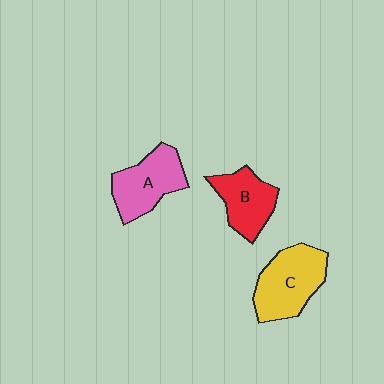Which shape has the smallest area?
Shape B (red).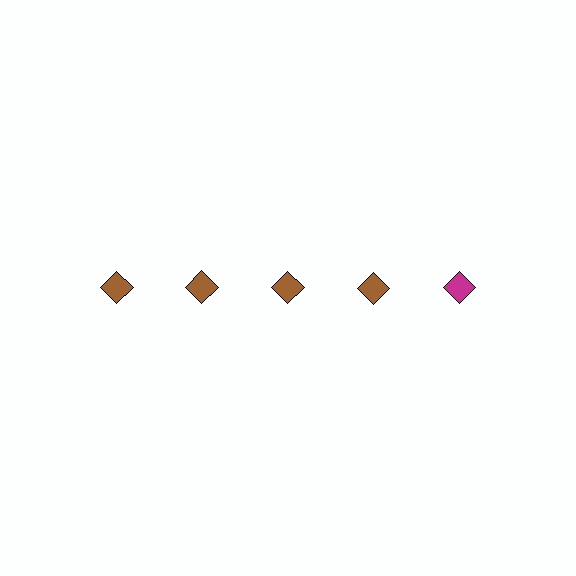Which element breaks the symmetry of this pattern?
The magenta diamond in the top row, rightmost column breaks the symmetry. All other shapes are brown diamonds.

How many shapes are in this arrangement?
There are 5 shapes arranged in a grid pattern.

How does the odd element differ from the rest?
It has a different color: magenta instead of brown.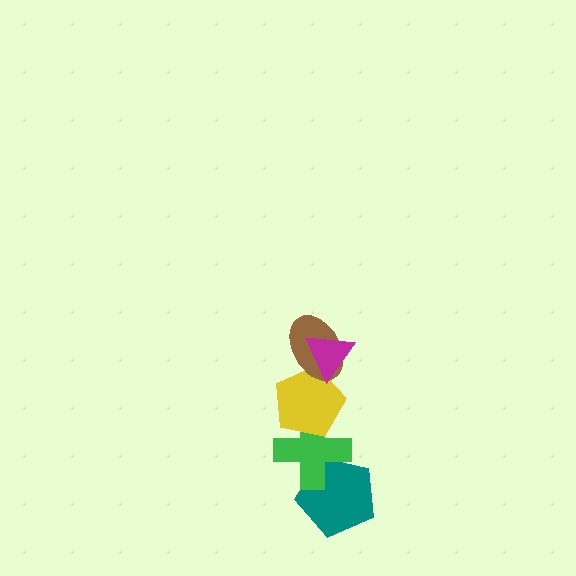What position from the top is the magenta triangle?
The magenta triangle is 1st from the top.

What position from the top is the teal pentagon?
The teal pentagon is 5th from the top.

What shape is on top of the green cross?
The yellow pentagon is on top of the green cross.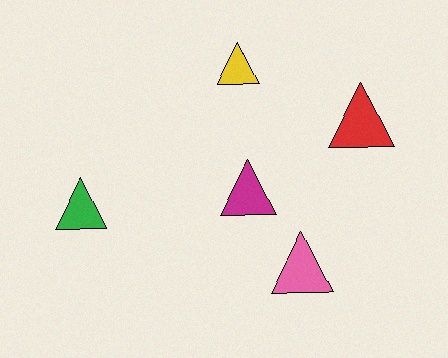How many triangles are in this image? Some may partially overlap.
There are 5 triangles.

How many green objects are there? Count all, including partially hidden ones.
There is 1 green object.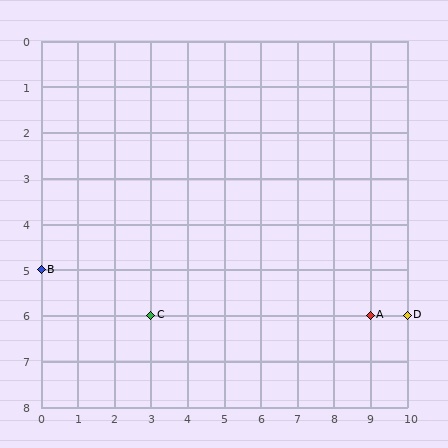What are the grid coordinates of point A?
Point A is at grid coordinates (9, 6).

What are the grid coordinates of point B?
Point B is at grid coordinates (0, 5).